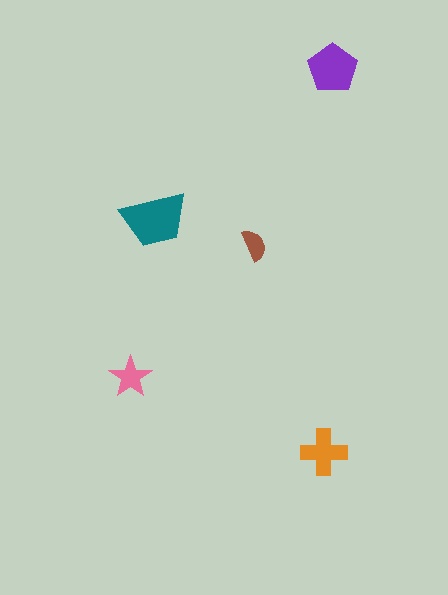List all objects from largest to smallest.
The teal trapezoid, the purple pentagon, the orange cross, the pink star, the brown semicircle.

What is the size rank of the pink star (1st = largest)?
4th.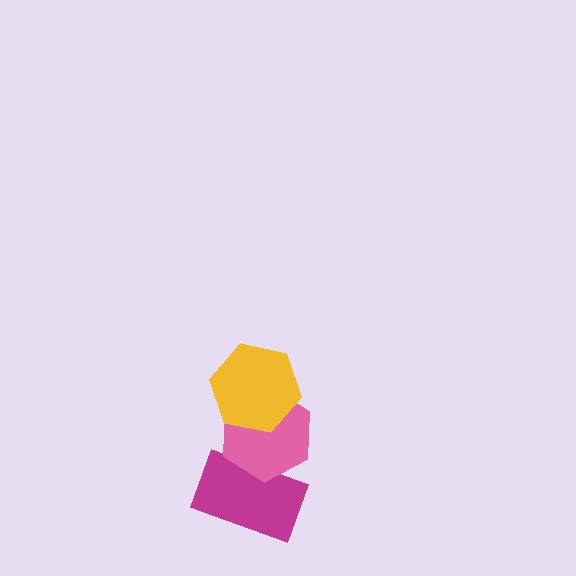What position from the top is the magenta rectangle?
The magenta rectangle is 3rd from the top.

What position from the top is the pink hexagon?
The pink hexagon is 2nd from the top.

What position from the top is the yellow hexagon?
The yellow hexagon is 1st from the top.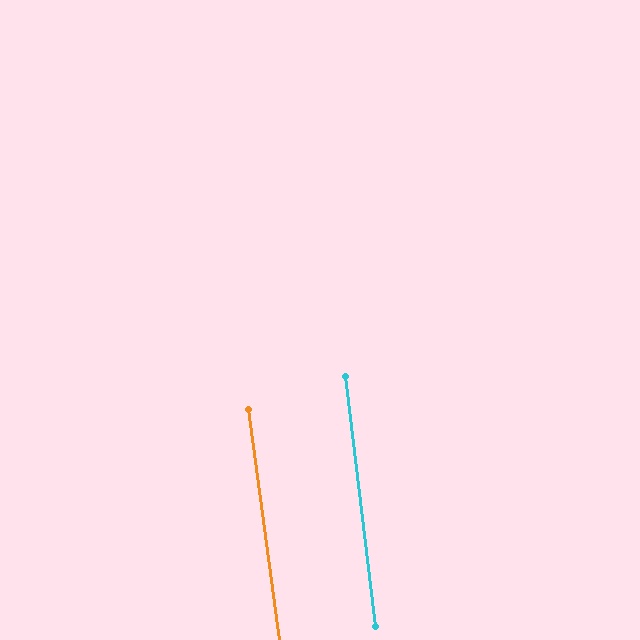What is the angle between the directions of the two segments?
Approximately 1 degree.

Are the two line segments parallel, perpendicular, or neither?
Parallel — their directions differ by only 0.7°.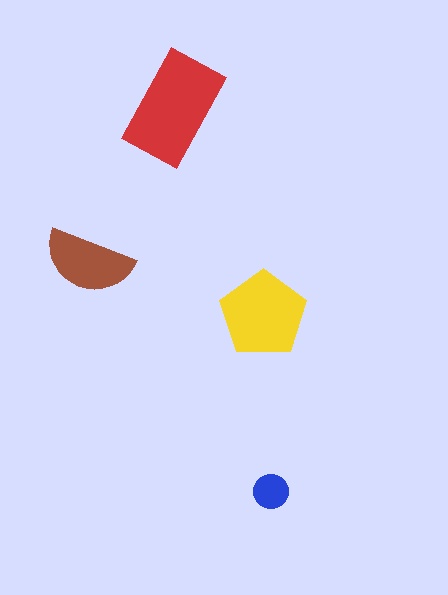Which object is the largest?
The red rectangle.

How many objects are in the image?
There are 4 objects in the image.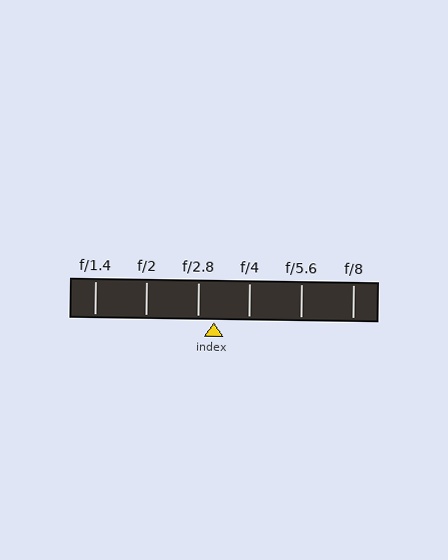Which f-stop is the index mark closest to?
The index mark is closest to f/2.8.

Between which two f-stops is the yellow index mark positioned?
The index mark is between f/2.8 and f/4.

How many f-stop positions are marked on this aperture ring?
There are 6 f-stop positions marked.